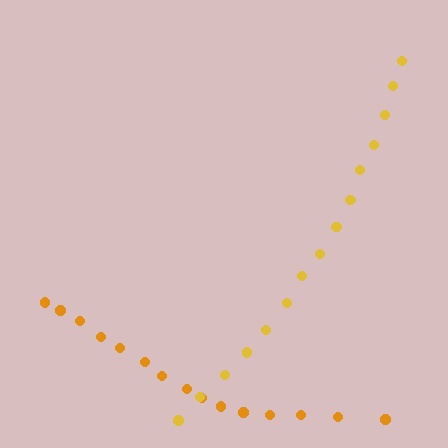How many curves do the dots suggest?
There are 2 distinct paths.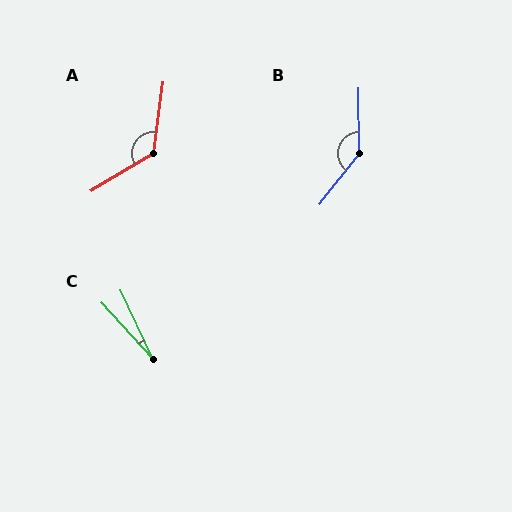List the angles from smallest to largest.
C (17°), A (129°), B (142°).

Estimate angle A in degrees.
Approximately 129 degrees.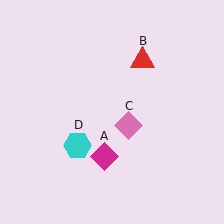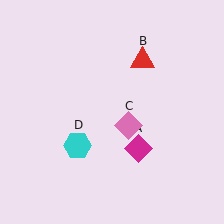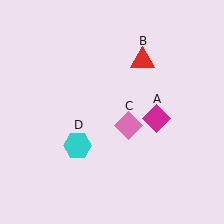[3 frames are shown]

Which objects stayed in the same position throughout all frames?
Red triangle (object B) and pink diamond (object C) and cyan hexagon (object D) remained stationary.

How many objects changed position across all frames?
1 object changed position: magenta diamond (object A).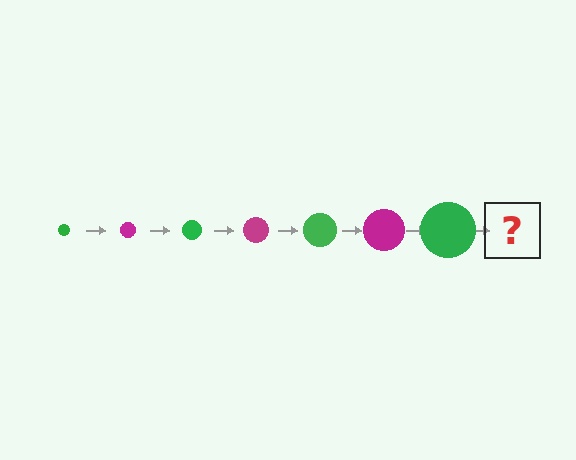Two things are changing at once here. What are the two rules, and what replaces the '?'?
The two rules are that the circle grows larger each step and the color cycles through green and magenta. The '?' should be a magenta circle, larger than the previous one.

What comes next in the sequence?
The next element should be a magenta circle, larger than the previous one.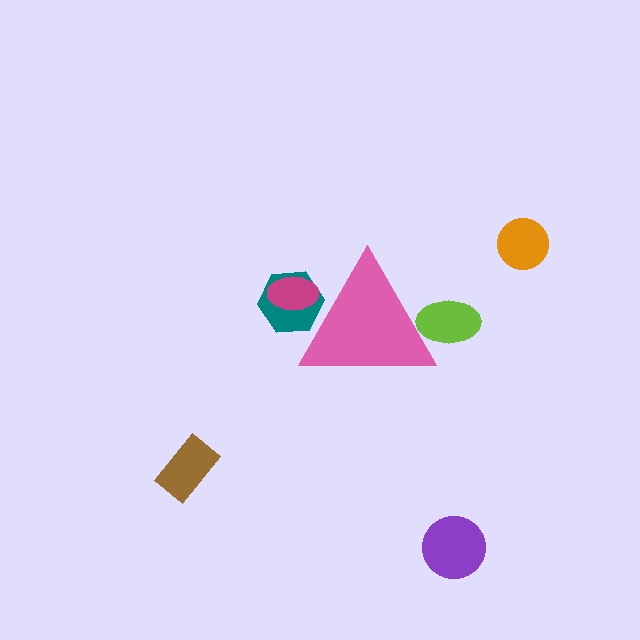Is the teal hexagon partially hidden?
Yes, the teal hexagon is partially hidden behind the pink triangle.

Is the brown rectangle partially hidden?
No, the brown rectangle is fully visible.